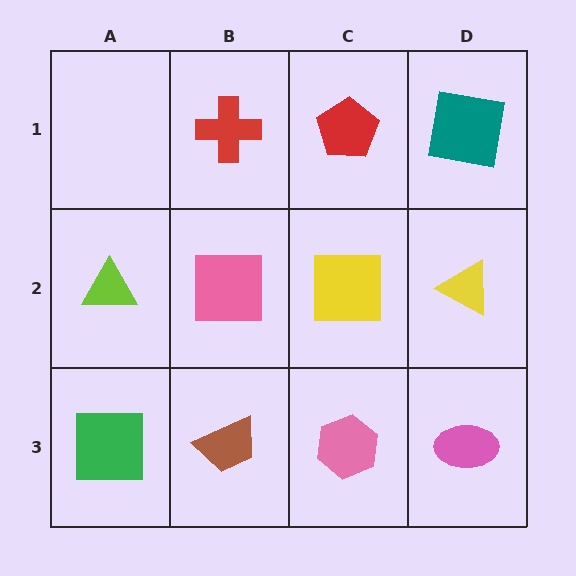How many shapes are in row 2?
4 shapes.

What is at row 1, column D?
A teal square.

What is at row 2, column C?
A yellow square.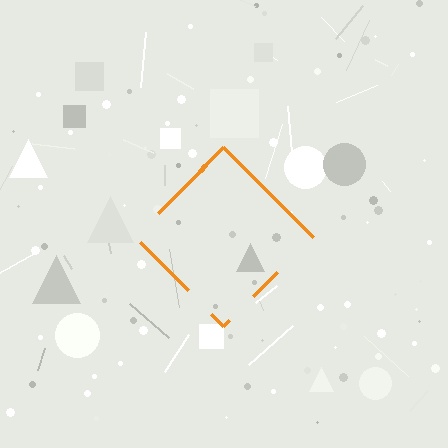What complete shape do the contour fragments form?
The contour fragments form a diamond.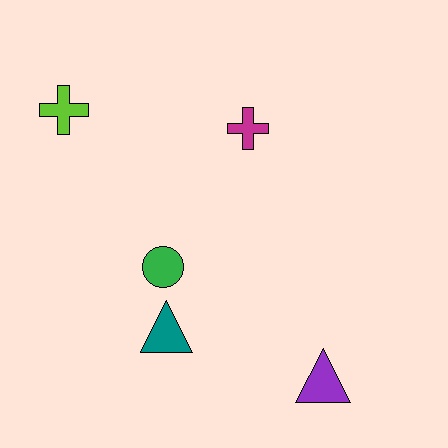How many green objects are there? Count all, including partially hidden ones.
There is 1 green object.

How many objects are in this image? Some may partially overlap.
There are 5 objects.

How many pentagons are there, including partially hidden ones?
There are no pentagons.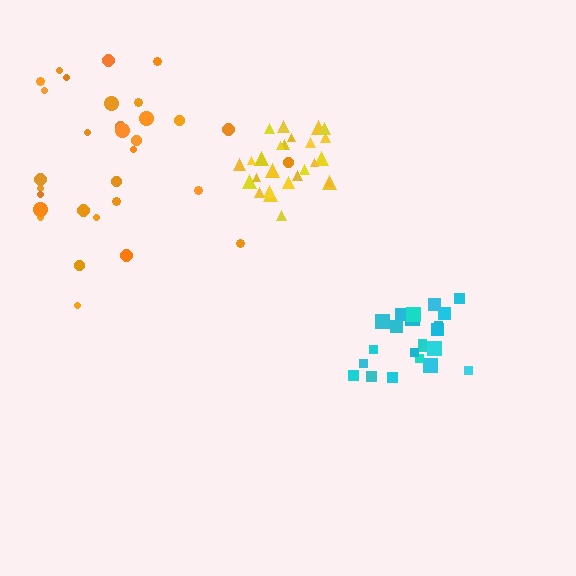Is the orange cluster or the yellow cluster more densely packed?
Yellow.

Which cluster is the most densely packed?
Yellow.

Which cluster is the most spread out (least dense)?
Orange.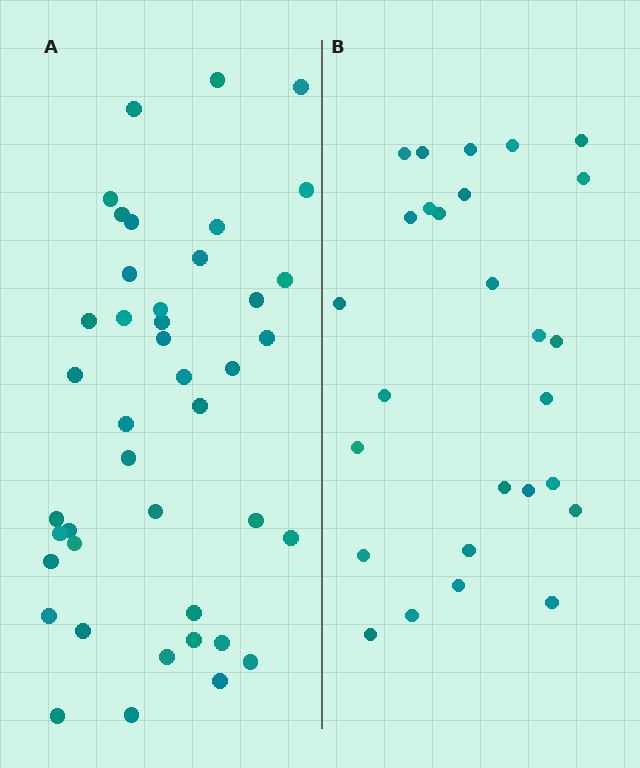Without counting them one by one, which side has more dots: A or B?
Region A (the left region) has more dots.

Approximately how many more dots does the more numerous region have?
Region A has approximately 15 more dots than region B.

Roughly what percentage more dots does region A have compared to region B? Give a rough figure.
About 55% more.